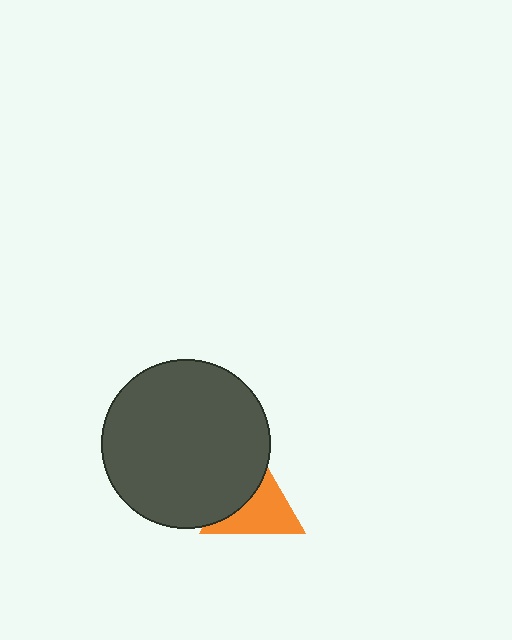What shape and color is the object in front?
The object in front is a dark gray circle.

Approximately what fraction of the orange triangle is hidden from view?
Roughly 42% of the orange triangle is hidden behind the dark gray circle.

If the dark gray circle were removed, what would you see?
You would see the complete orange triangle.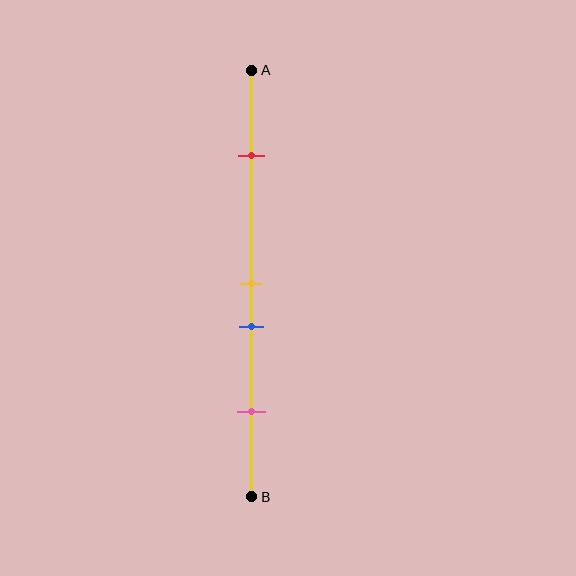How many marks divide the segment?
There are 4 marks dividing the segment.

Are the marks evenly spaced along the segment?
No, the marks are not evenly spaced.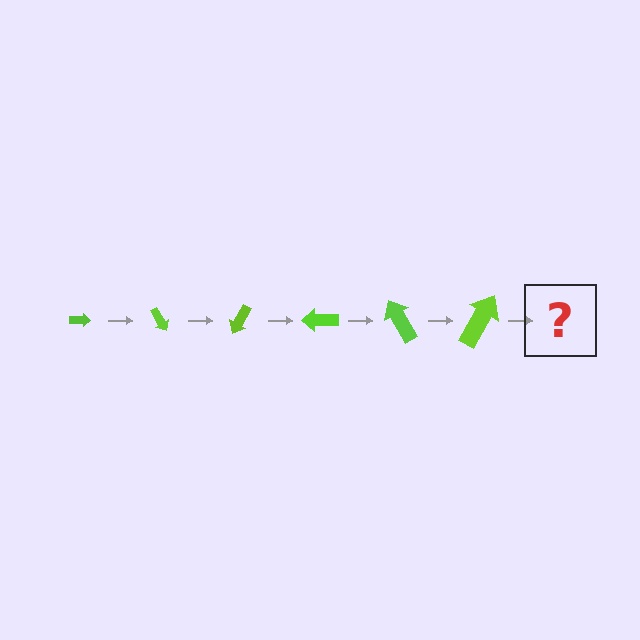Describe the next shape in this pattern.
It should be an arrow, larger than the previous one and rotated 360 degrees from the start.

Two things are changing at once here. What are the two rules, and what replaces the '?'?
The two rules are that the arrow grows larger each step and it rotates 60 degrees each step. The '?' should be an arrow, larger than the previous one and rotated 360 degrees from the start.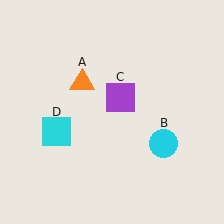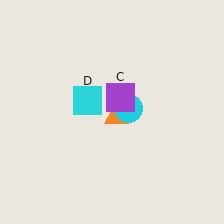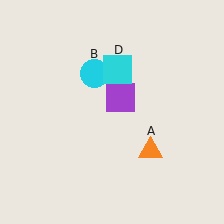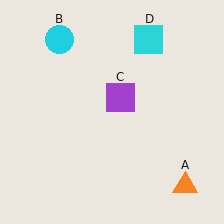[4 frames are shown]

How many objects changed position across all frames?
3 objects changed position: orange triangle (object A), cyan circle (object B), cyan square (object D).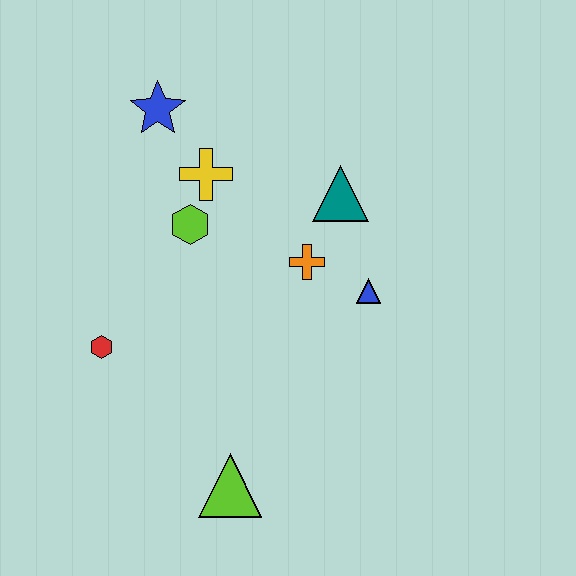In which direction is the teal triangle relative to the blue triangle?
The teal triangle is above the blue triangle.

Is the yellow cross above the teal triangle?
Yes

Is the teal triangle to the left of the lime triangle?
No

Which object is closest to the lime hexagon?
The yellow cross is closest to the lime hexagon.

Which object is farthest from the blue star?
The lime triangle is farthest from the blue star.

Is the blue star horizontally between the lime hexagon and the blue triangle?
No